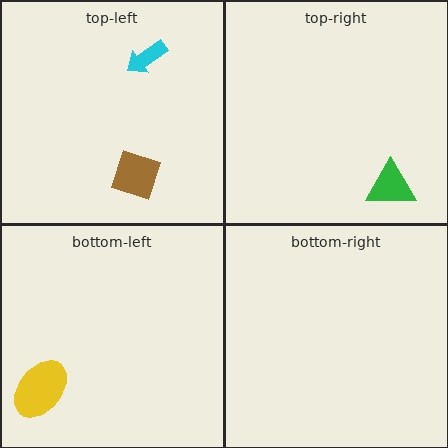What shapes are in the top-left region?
The brown diamond, the cyan arrow.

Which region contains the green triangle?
The top-right region.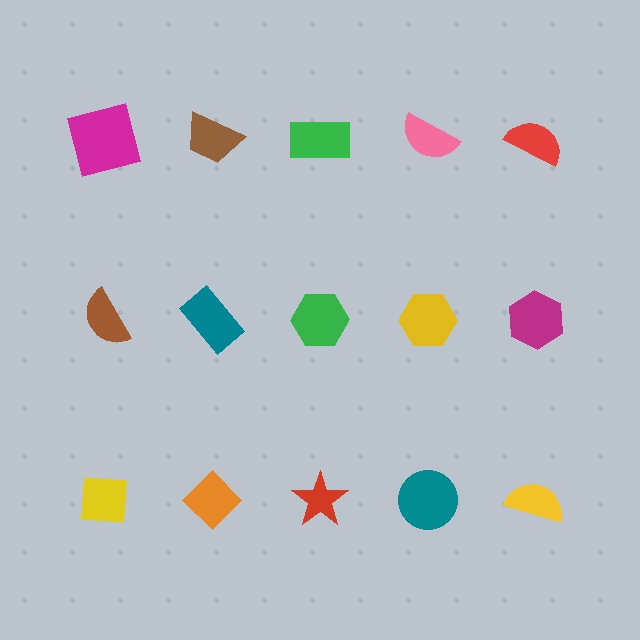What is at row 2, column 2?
A teal rectangle.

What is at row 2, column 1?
A brown semicircle.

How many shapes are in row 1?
5 shapes.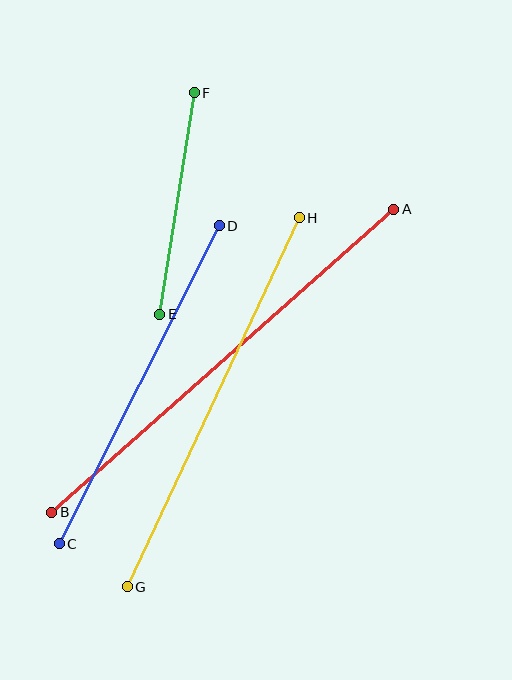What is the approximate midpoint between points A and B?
The midpoint is at approximately (223, 361) pixels.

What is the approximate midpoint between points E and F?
The midpoint is at approximately (177, 203) pixels.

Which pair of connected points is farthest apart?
Points A and B are farthest apart.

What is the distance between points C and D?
The distance is approximately 356 pixels.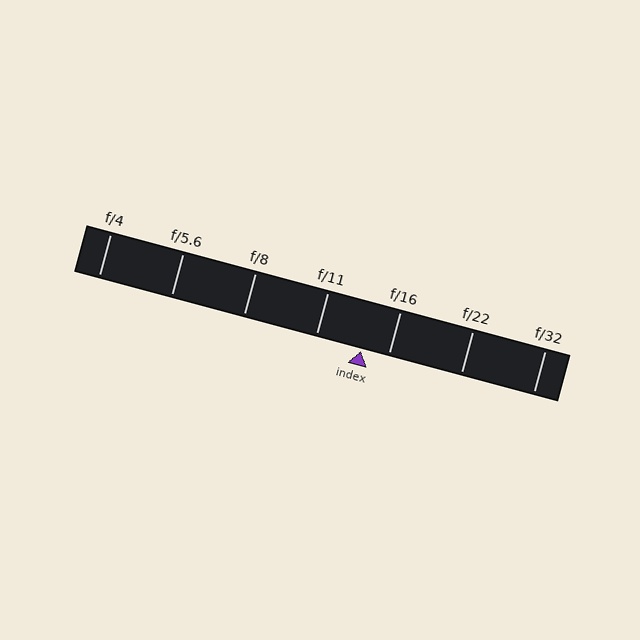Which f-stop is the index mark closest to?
The index mark is closest to f/16.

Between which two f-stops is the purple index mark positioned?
The index mark is between f/11 and f/16.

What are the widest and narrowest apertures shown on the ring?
The widest aperture shown is f/4 and the narrowest is f/32.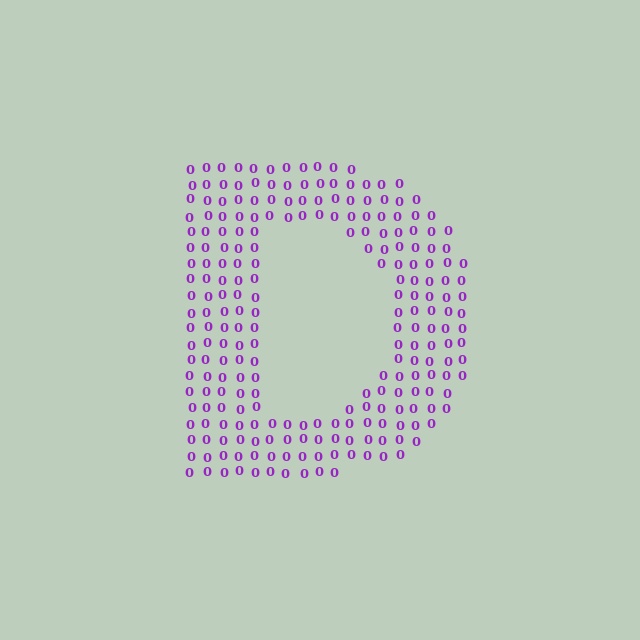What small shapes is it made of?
It is made of small digit 0's.